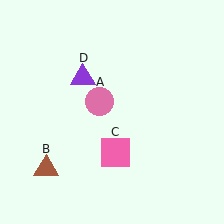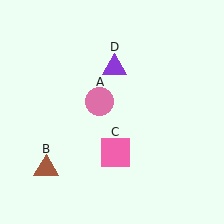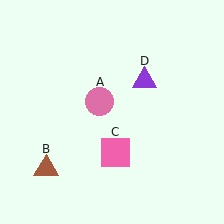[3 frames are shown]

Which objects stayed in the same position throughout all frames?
Pink circle (object A) and brown triangle (object B) and pink square (object C) remained stationary.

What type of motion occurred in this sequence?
The purple triangle (object D) rotated clockwise around the center of the scene.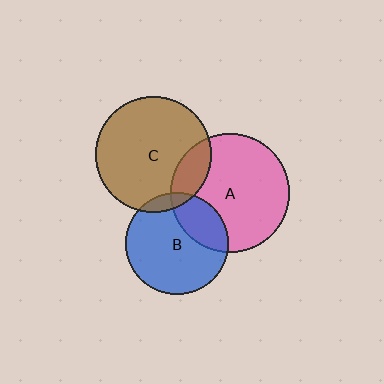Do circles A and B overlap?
Yes.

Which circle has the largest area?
Circle A (pink).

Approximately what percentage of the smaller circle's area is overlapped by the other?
Approximately 25%.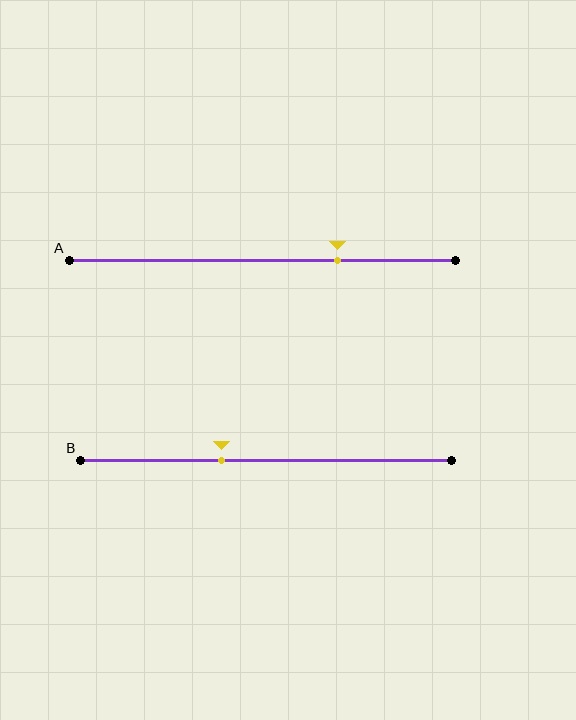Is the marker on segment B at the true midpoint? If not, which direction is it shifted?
No, the marker on segment B is shifted to the left by about 12% of the segment length.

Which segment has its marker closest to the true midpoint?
Segment B has its marker closest to the true midpoint.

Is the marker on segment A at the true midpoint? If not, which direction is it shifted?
No, the marker on segment A is shifted to the right by about 19% of the segment length.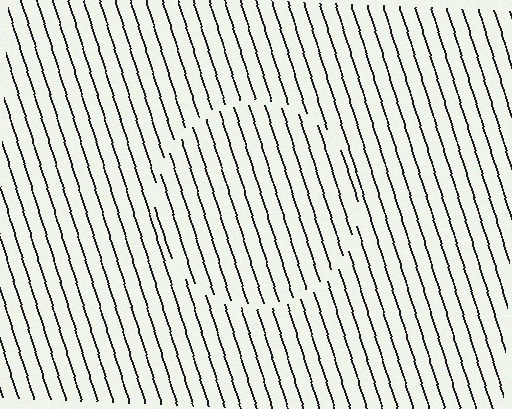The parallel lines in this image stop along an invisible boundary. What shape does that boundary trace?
An illusory circle. The interior of the shape contains the same grating, shifted by half a period — the contour is defined by the phase discontinuity where line-ends from the inner and outer gratings abut.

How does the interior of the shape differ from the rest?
The interior of the shape contains the same grating, shifted by half a period — the contour is defined by the phase discontinuity where line-ends from the inner and outer gratings abut.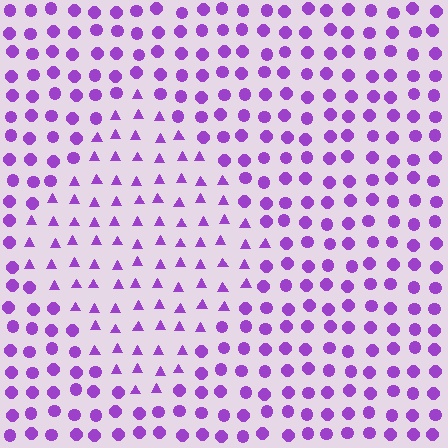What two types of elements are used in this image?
The image uses triangles inside the diamond region and circles outside it.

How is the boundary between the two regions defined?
The boundary is defined by a change in element shape: triangles inside vs. circles outside. All elements share the same color and spacing.